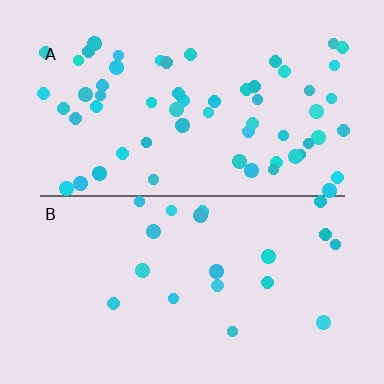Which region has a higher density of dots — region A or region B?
A (the top).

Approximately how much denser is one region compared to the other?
Approximately 3.0× — region A over region B.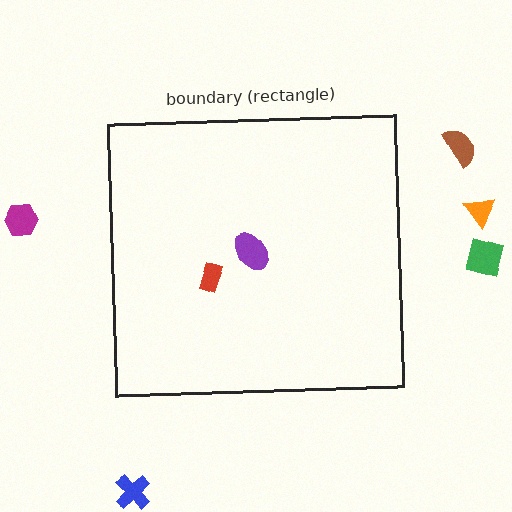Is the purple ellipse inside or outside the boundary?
Inside.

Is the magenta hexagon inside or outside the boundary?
Outside.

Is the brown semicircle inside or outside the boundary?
Outside.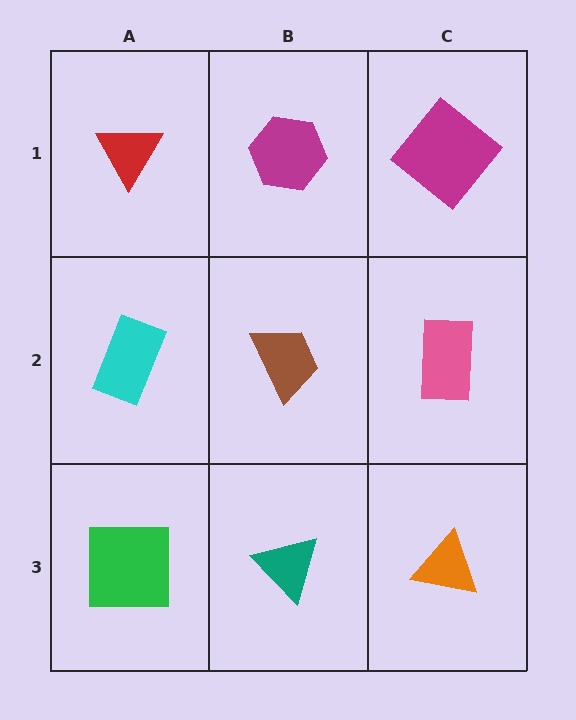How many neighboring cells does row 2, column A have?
3.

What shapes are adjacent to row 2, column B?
A magenta hexagon (row 1, column B), a teal triangle (row 3, column B), a cyan rectangle (row 2, column A), a pink rectangle (row 2, column C).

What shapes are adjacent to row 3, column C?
A pink rectangle (row 2, column C), a teal triangle (row 3, column B).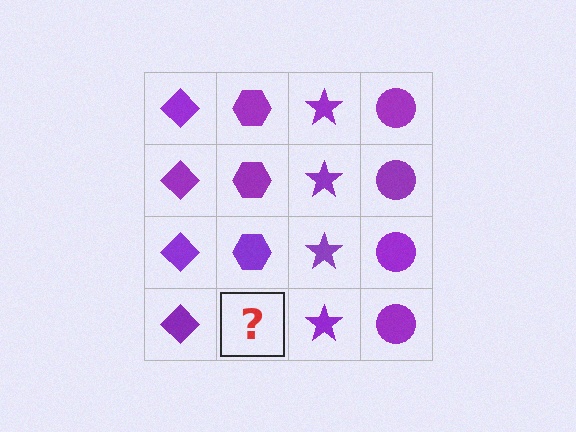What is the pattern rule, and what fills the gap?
The rule is that each column has a consistent shape. The gap should be filled with a purple hexagon.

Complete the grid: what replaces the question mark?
The question mark should be replaced with a purple hexagon.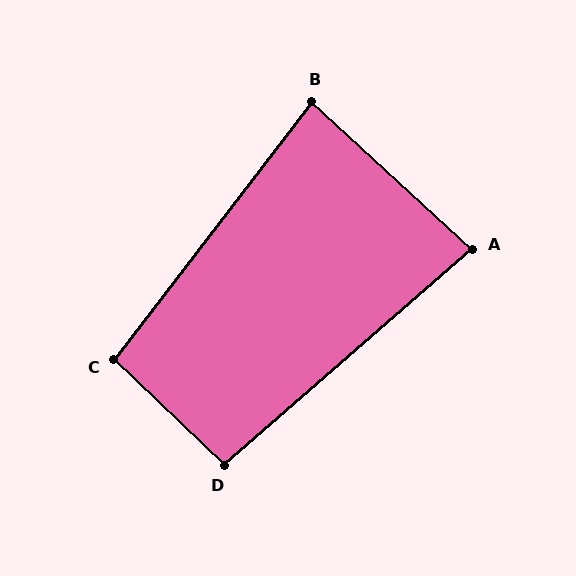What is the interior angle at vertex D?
Approximately 95 degrees (obtuse).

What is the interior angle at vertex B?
Approximately 85 degrees (acute).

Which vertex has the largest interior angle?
C, at approximately 96 degrees.